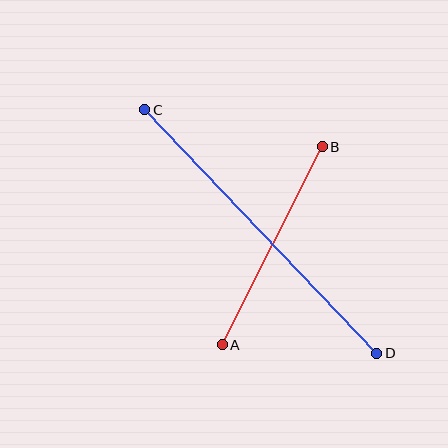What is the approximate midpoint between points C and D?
The midpoint is at approximately (261, 231) pixels.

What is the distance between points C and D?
The distance is approximately 336 pixels.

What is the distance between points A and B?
The distance is approximately 222 pixels.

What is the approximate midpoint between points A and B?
The midpoint is at approximately (272, 246) pixels.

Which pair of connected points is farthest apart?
Points C and D are farthest apart.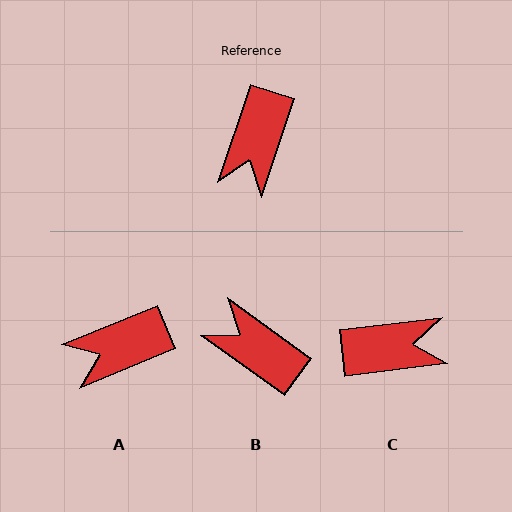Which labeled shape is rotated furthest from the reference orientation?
C, about 115 degrees away.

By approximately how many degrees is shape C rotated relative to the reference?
Approximately 115 degrees counter-clockwise.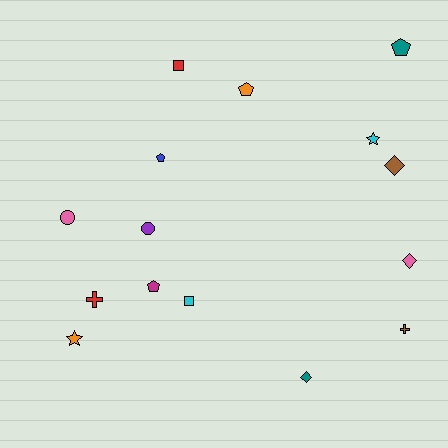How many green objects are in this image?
There are no green objects.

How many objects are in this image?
There are 15 objects.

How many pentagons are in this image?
There are 4 pentagons.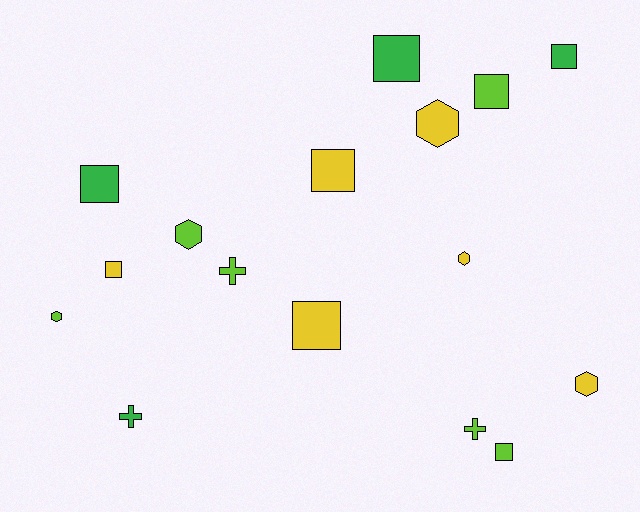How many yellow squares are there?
There are 3 yellow squares.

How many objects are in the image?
There are 16 objects.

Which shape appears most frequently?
Square, with 8 objects.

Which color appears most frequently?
Yellow, with 6 objects.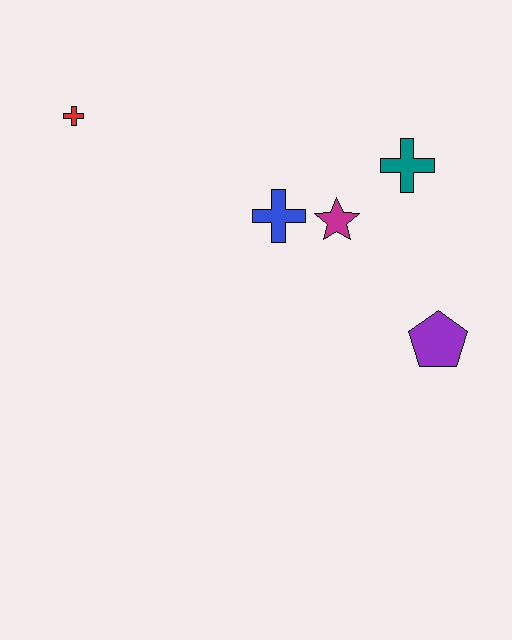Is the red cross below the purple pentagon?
No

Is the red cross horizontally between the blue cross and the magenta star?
No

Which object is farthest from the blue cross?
The red cross is farthest from the blue cross.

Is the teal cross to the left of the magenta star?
No